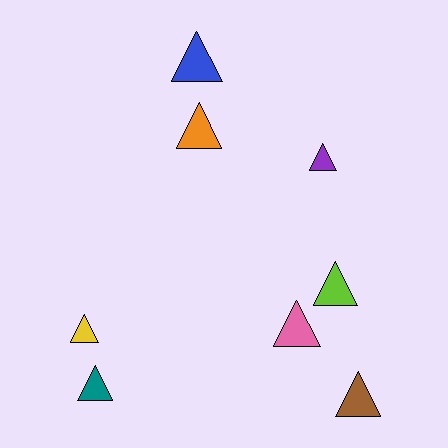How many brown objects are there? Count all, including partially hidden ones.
There is 1 brown object.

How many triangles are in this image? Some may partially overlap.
There are 8 triangles.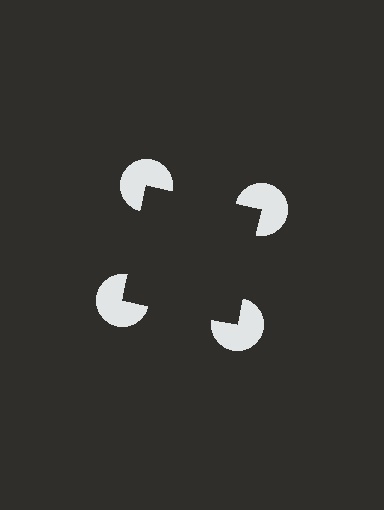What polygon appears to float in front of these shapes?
An illusory square — its edges are inferred from the aligned wedge cuts in the pac-man discs, not physically drawn.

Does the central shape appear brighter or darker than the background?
It typically appears slightly darker than the background, even though no actual brightness change is drawn.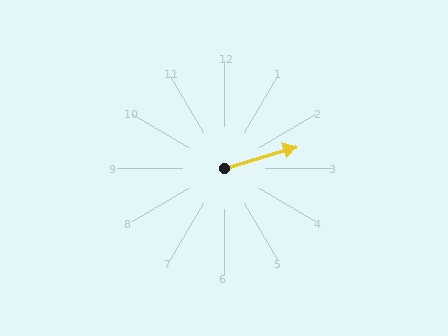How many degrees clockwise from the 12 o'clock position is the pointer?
Approximately 73 degrees.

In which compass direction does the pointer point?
East.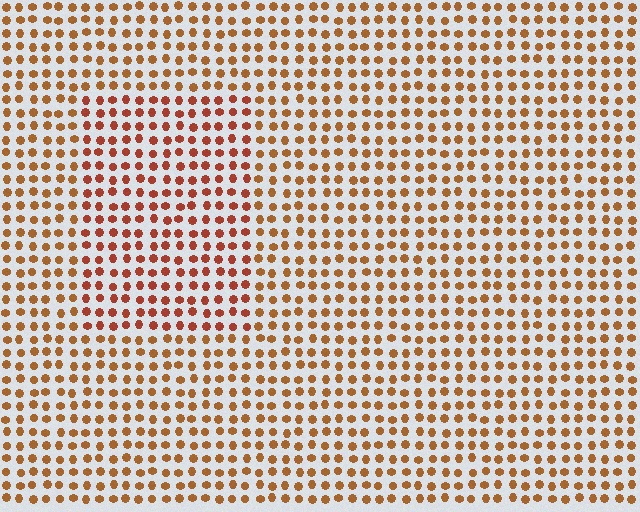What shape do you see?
I see a rectangle.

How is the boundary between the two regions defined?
The boundary is defined purely by a slight shift in hue (about 21 degrees). Spacing, size, and orientation are identical on both sides.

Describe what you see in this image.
The image is filled with small brown elements in a uniform arrangement. A rectangle-shaped region is visible where the elements are tinted to a slightly different hue, forming a subtle color boundary.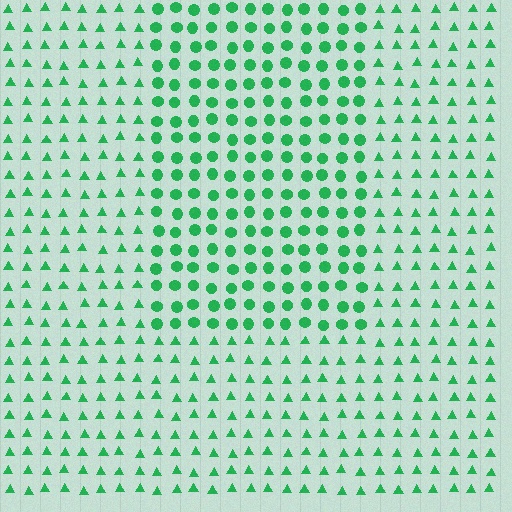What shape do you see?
I see a rectangle.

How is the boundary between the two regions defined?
The boundary is defined by a change in element shape: circles inside vs. triangles outside. All elements share the same color and spacing.